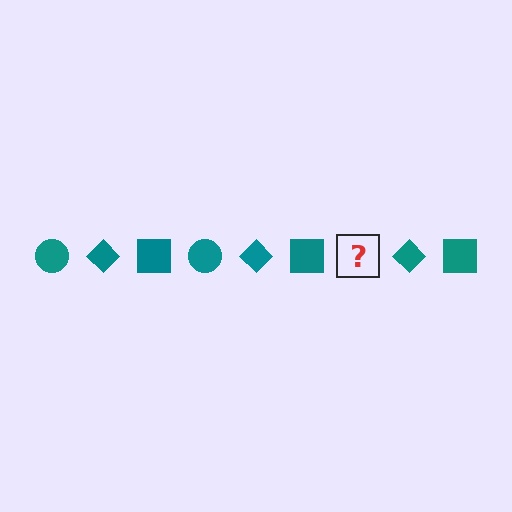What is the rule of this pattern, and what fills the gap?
The rule is that the pattern cycles through circle, diamond, square shapes in teal. The gap should be filled with a teal circle.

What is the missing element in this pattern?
The missing element is a teal circle.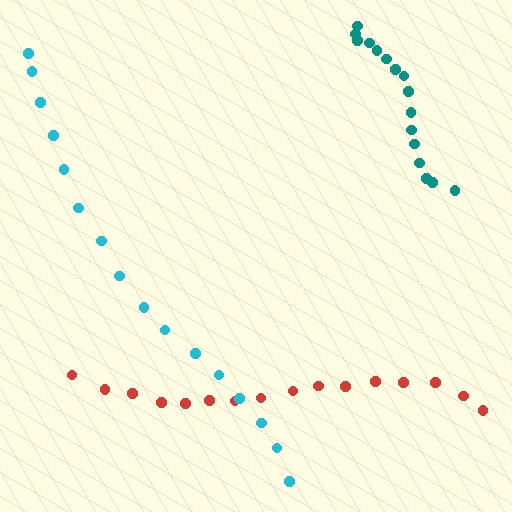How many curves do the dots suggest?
There are 3 distinct paths.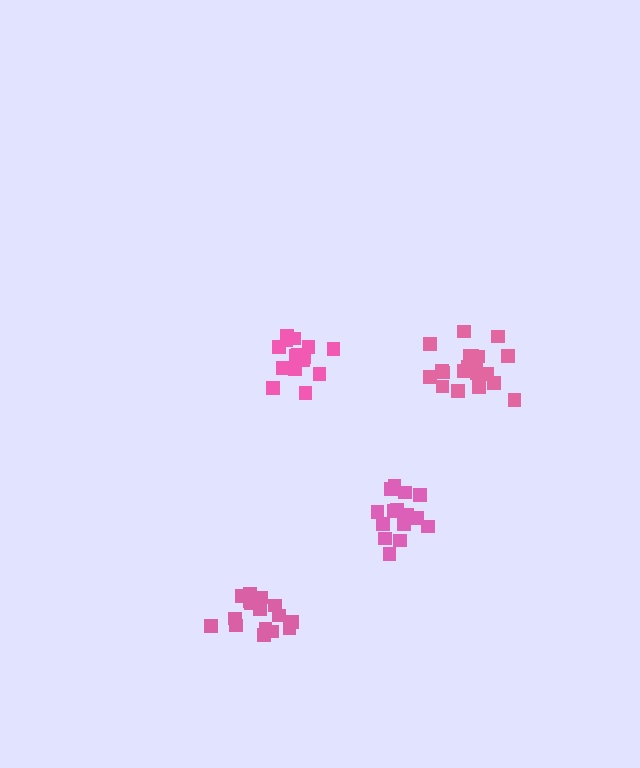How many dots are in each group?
Group 1: 15 dots, Group 2: 16 dots, Group 3: 18 dots, Group 4: 20 dots (69 total).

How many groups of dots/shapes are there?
There are 4 groups.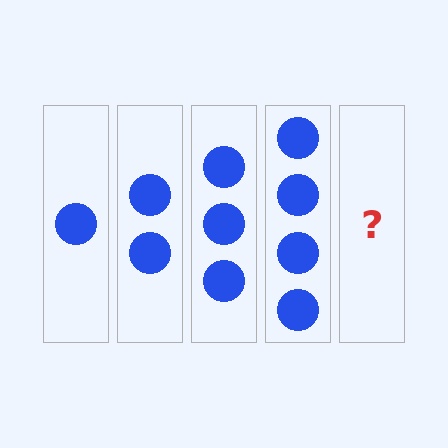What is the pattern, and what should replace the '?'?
The pattern is that each step adds one more circle. The '?' should be 5 circles.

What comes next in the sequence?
The next element should be 5 circles.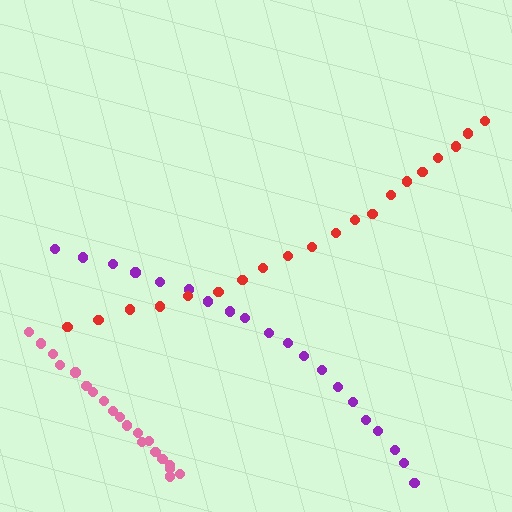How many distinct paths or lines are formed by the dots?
There are 3 distinct paths.